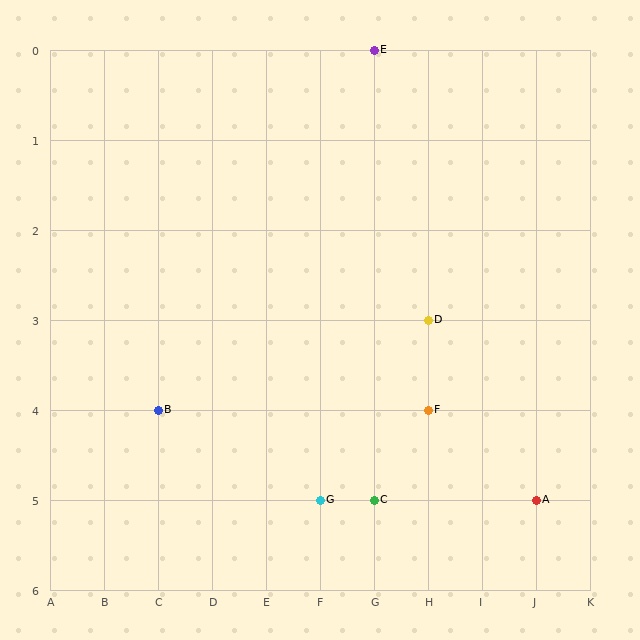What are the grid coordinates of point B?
Point B is at grid coordinates (C, 4).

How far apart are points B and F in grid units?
Points B and F are 5 columns apart.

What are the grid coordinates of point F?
Point F is at grid coordinates (H, 4).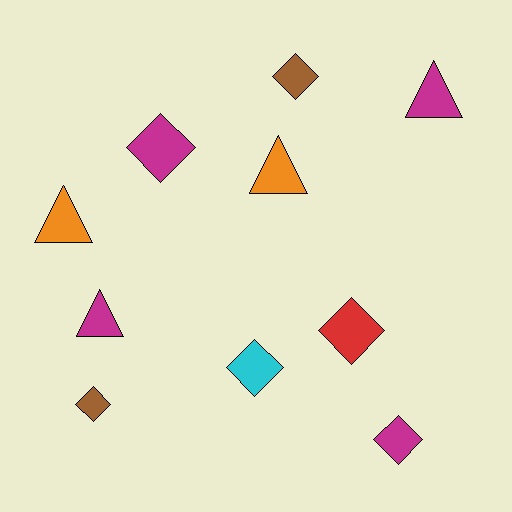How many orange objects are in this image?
There are 2 orange objects.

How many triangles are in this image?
There are 4 triangles.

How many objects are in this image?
There are 10 objects.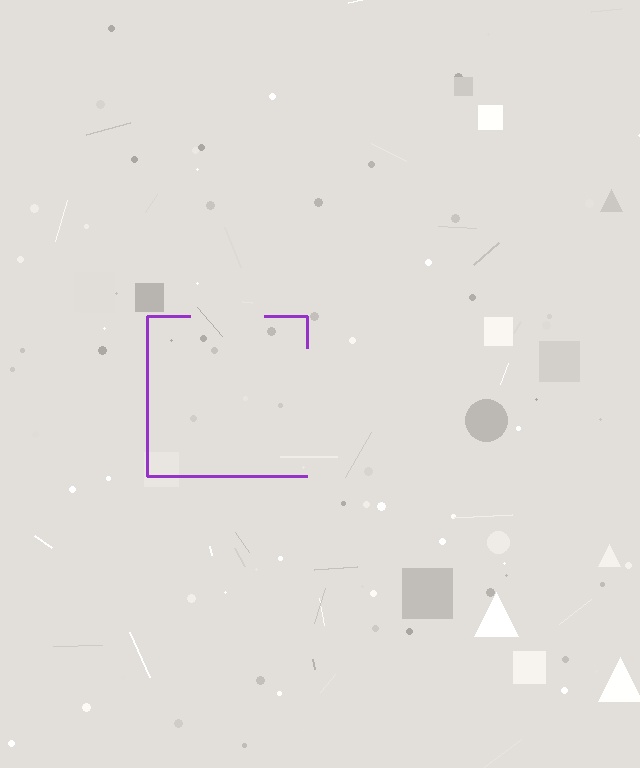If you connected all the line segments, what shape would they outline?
They would outline a square.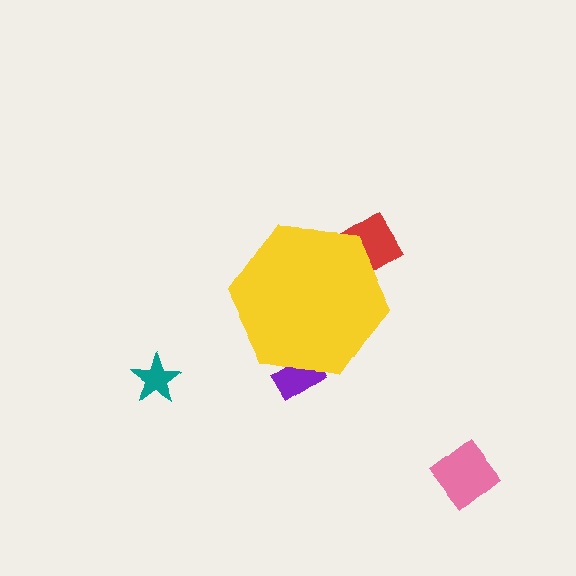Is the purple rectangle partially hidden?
Yes, the purple rectangle is partially hidden behind the yellow hexagon.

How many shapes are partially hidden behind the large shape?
2 shapes are partially hidden.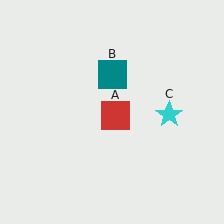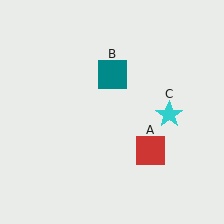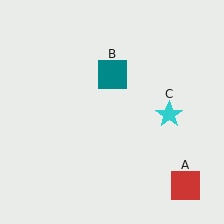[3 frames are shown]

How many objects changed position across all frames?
1 object changed position: red square (object A).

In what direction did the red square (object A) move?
The red square (object A) moved down and to the right.